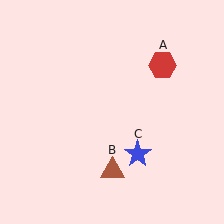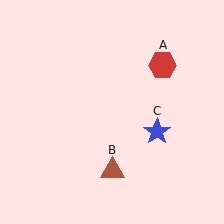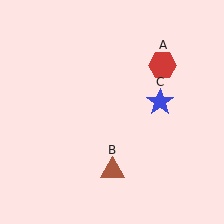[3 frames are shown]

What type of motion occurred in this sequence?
The blue star (object C) rotated counterclockwise around the center of the scene.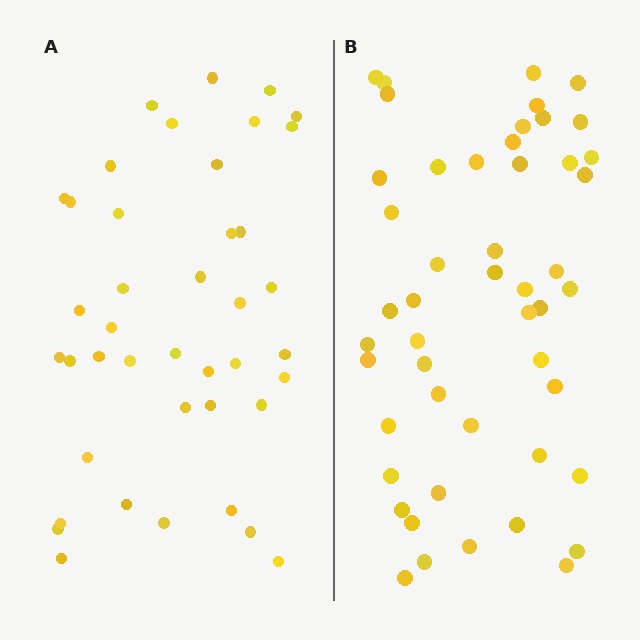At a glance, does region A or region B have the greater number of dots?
Region B (the right region) has more dots.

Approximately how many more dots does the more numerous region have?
Region B has roughly 8 or so more dots than region A.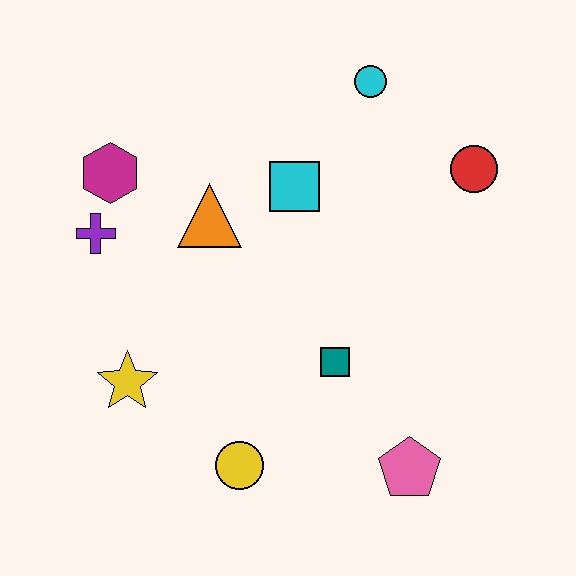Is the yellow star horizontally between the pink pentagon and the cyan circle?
No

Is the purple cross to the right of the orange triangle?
No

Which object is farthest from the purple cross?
The pink pentagon is farthest from the purple cross.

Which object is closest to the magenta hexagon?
The purple cross is closest to the magenta hexagon.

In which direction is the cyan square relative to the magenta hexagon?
The cyan square is to the right of the magenta hexagon.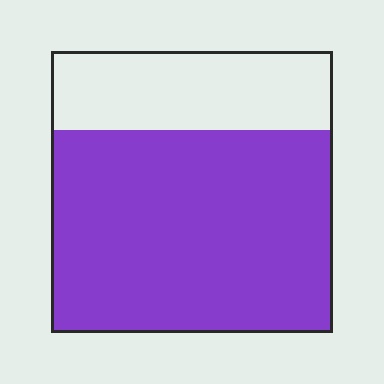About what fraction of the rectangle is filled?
About three quarters (3/4).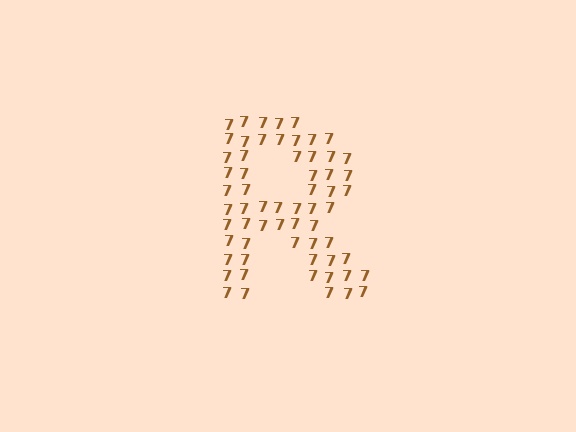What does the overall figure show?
The overall figure shows the letter R.